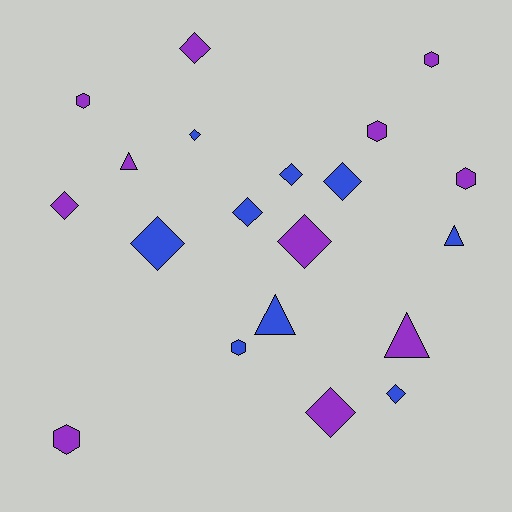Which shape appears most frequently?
Diamond, with 10 objects.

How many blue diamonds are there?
There are 6 blue diamonds.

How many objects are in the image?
There are 20 objects.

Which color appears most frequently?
Purple, with 11 objects.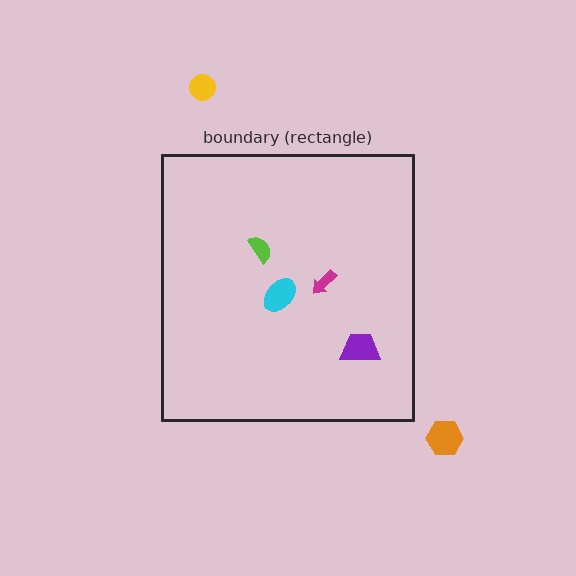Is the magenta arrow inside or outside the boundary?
Inside.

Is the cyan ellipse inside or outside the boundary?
Inside.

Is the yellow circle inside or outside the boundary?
Outside.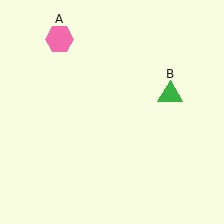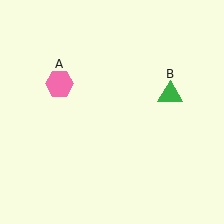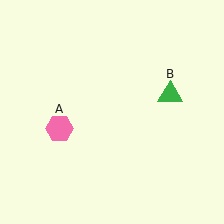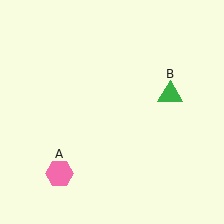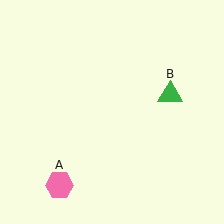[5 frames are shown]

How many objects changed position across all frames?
1 object changed position: pink hexagon (object A).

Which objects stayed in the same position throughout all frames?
Green triangle (object B) remained stationary.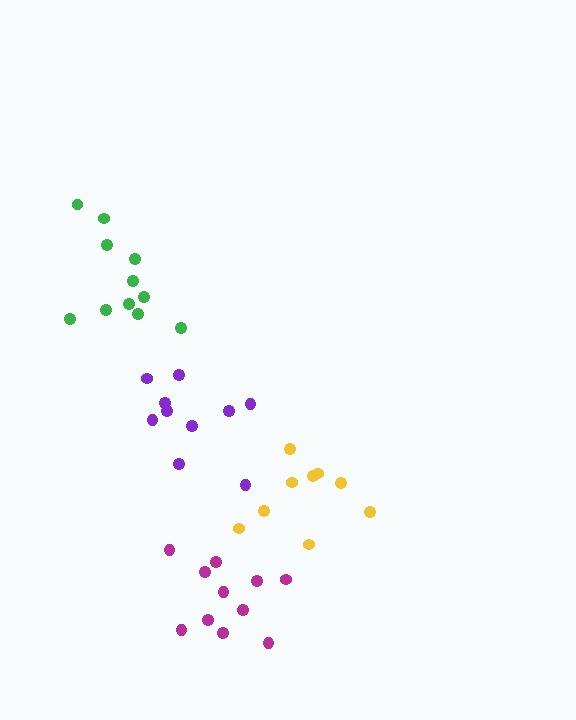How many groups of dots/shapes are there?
There are 4 groups.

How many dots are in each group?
Group 1: 11 dots, Group 2: 9 dots, Group 3: 11 dots, Group 4: 10 dots (41 total).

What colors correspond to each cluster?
The clusters are colored: green, yellow, magenta, purple.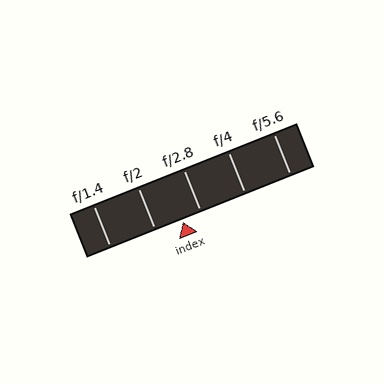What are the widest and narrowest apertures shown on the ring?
The widest aperture shown is f/1.4 and the narrowest is f/5.6.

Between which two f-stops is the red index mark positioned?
The index mark is between f/2 and f/2.8.